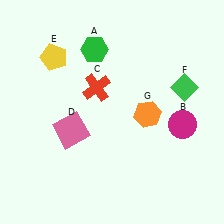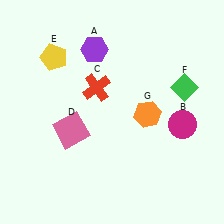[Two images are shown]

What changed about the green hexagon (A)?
In Image 1, A is green. In Image 2, it changed to purple.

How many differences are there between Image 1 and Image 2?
There is 1 difference between the two images.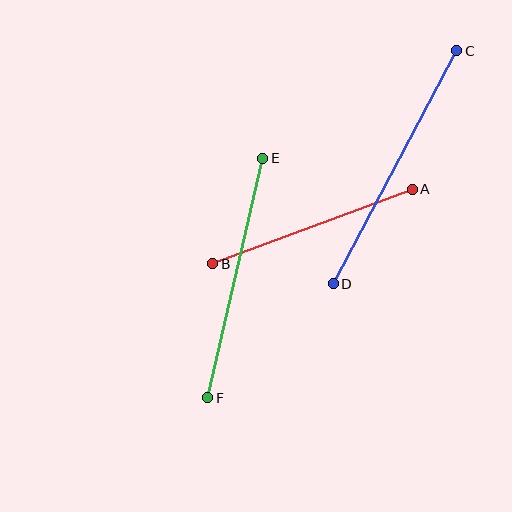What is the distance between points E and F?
The distance is approximately 246 pixels.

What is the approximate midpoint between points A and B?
The midpoint is at approximately (313, 226) pixels.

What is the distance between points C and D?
The distance is approximately 263 pixels.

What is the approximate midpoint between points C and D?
The midpoint is at approximately (395, 167) pixels.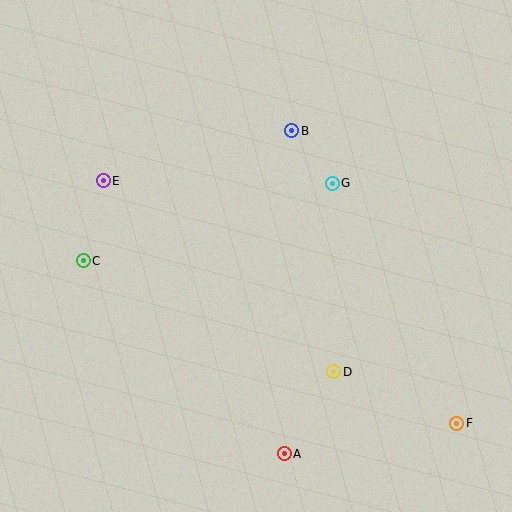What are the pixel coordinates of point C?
Point C is at (83, 261).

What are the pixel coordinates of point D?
Point D is at (334, 372).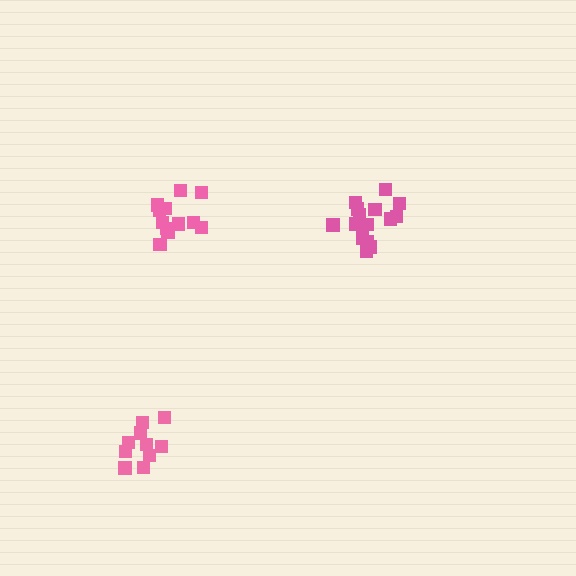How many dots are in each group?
Group 1: 10 dots, Group 2: 12 dots, Group 3: 15 dots (37 total).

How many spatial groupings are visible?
There are 3 spatial groupings.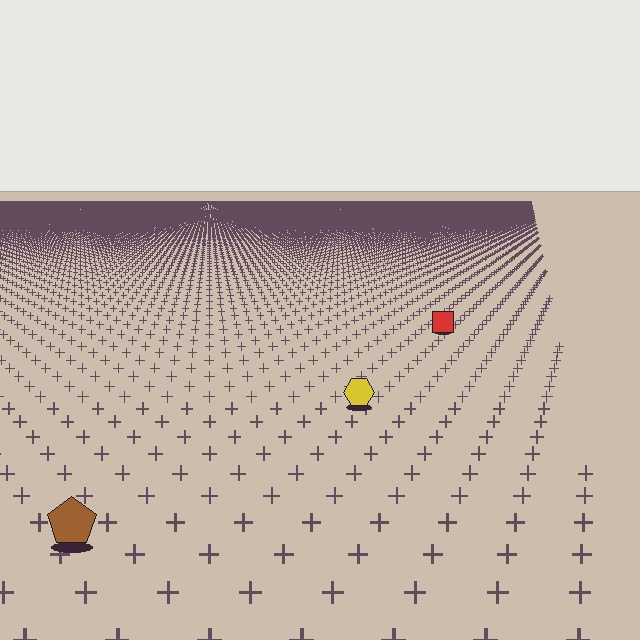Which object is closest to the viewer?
The brown pentagon is closest. The texture marks near it are larger and more spread out.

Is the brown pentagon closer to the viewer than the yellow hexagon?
Yes. The brown pentagon is closer — you can tell from the texture gradient: the ground texture is coarser near it.